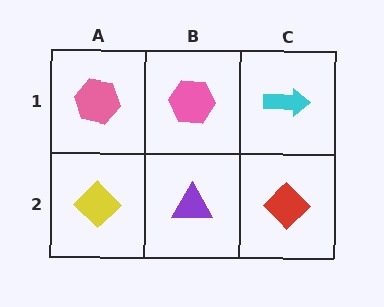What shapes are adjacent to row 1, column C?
A red diamond (row 2, column C), a pink hexagon (row 1, column B).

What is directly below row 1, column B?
A purple triangle.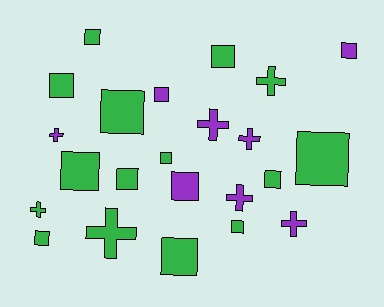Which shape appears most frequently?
Square, with 15 objects.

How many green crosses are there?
There are 3 green crosses.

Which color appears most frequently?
Green, with 15 objects.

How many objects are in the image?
There are 23 objects.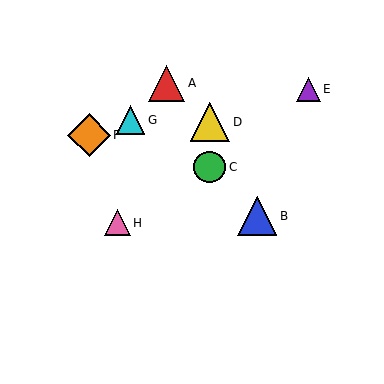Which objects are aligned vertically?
Objects C, D are aligned vertically.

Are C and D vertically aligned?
Yes, both are at x≈210.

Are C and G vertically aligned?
No, C is at x≈210 and G is at x≈130.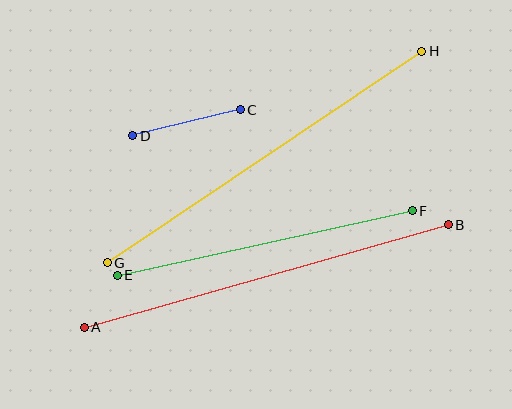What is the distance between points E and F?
The distance is approximately 302 pixels.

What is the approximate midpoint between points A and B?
The midpoint is at approximately (266, 276) pixels.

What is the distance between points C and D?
The distance is approximately 111 pixels.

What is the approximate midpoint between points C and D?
The midpoint is at approximately (187, 123) pixels.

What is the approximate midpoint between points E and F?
The midpoint is at approximately (265, 243) pixels.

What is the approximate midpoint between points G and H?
The midpoint is at approximately (265, 157) pixels.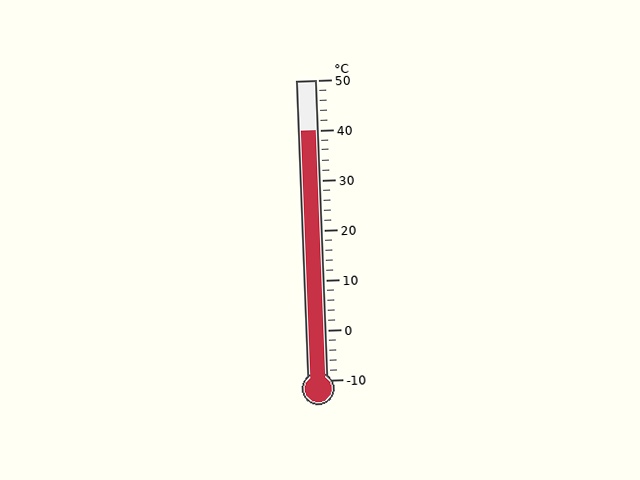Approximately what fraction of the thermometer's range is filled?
The thermometer is filled to approximately 85% of its range.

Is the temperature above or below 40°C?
The temperature is at 40°C.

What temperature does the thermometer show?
The thermometer shows approximately 40°C.